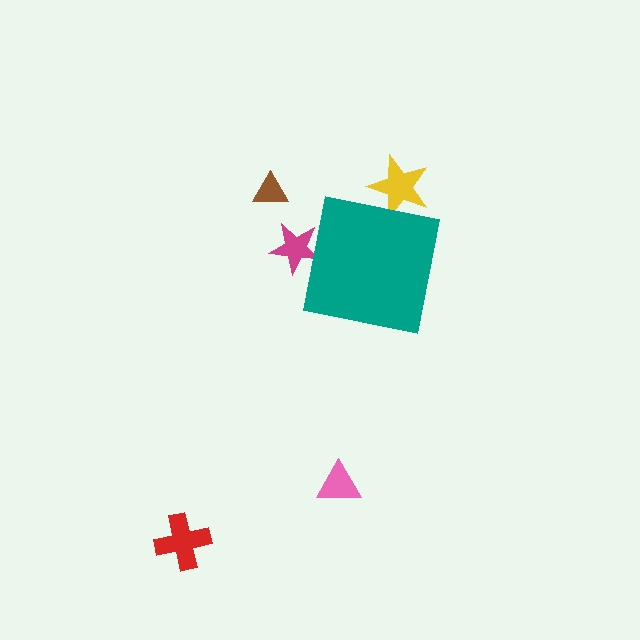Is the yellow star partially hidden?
Yes, the yellow star is partially hidden behind the teal square.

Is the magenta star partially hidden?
Yes, the magenta star is partially hidden behind the teal square.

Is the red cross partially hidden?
No, the red cross is fully visible.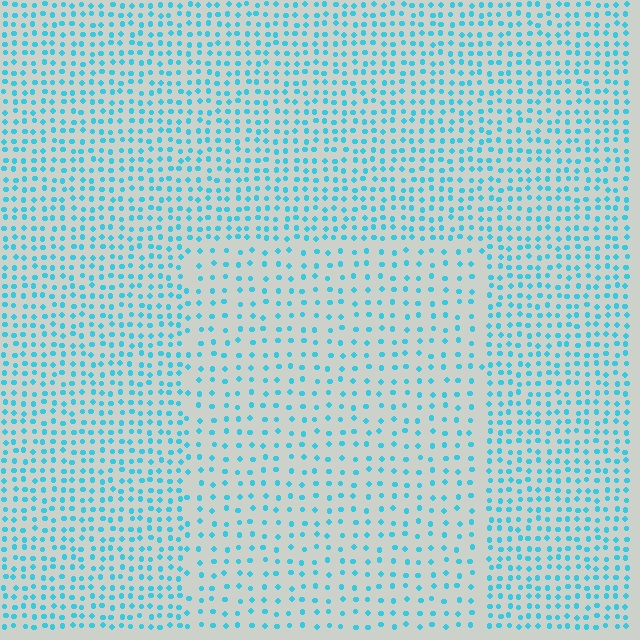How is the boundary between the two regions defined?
The boundary is defined by a change in element density (approximately 1.8x ratio). All elements are the same color, size, and shape.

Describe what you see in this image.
The image contains small cyan elements arranged at two different densities. A rectangle-shaped region is visible where the elements are less densely packed than the surrounding area.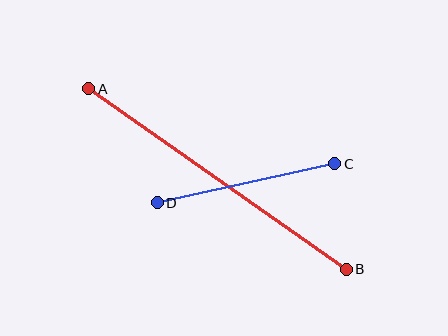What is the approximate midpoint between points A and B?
The midpoint is at approximately (217, 179) pixels.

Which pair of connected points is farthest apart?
Points A and B are farthest apart.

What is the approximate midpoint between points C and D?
The midpoint is at approximately (246, 183) pixels.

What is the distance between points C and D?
The distance is approximately 182 pixels.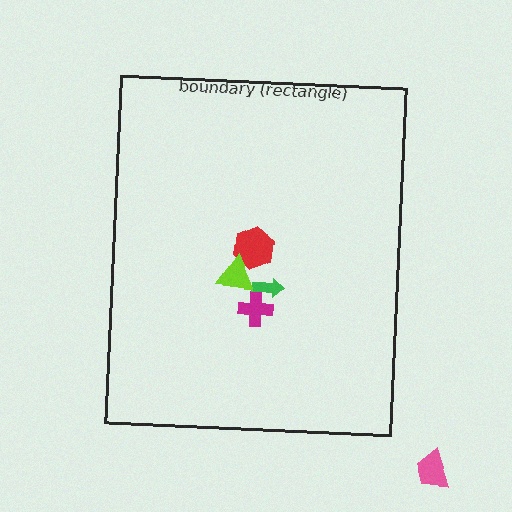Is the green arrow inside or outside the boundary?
Inside.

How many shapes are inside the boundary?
4 inside, 1 outside.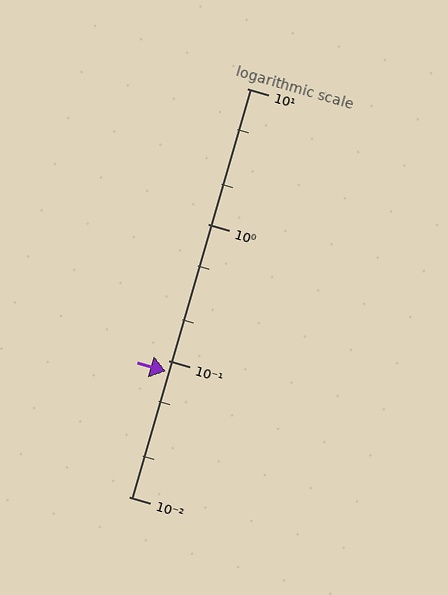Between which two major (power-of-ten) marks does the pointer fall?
The pointer is between 0.01 and 0.1.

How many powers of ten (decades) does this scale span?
The scale spans 3 decades, from 0.01 to 10.